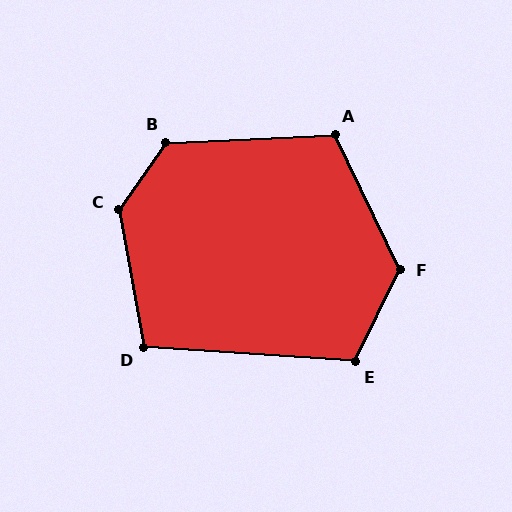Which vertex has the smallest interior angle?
D, at approximately 104 degrees.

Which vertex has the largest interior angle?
C, at approximately 135 degrees.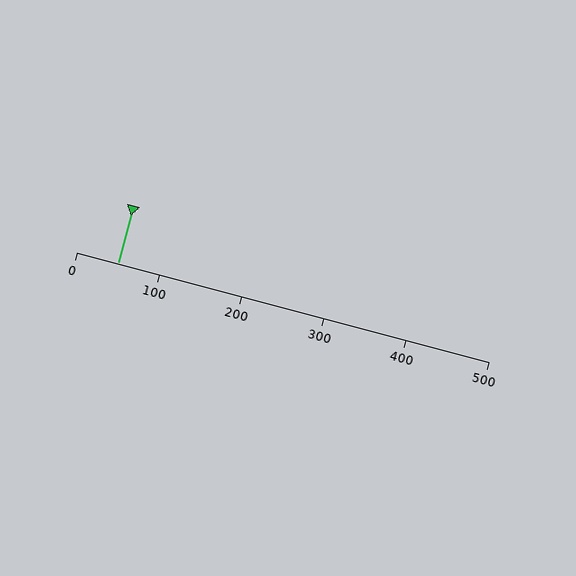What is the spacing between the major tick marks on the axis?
The major ticks are spaced 100 apart.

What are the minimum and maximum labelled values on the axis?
The axis runs from 0 to 500.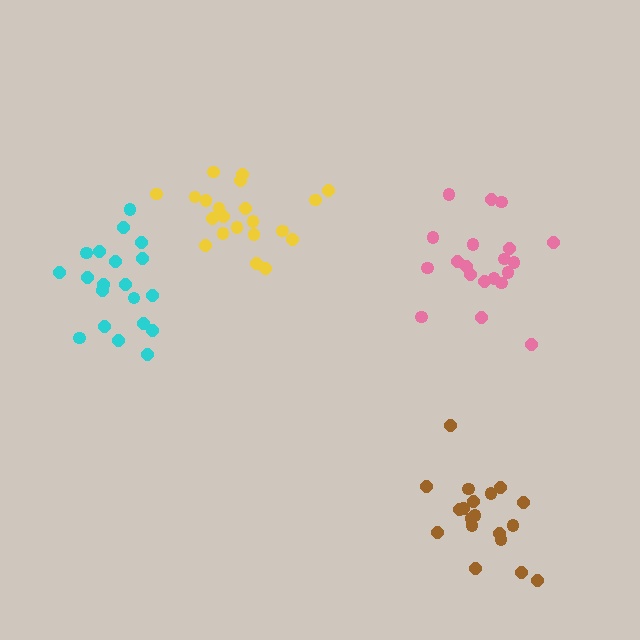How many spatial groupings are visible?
There are 4 spatial groupings.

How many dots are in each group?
Group 1: 21 dots, Group 2: 20 dots, Group 3: 20 dots, Group 4: 19 dots (80 total).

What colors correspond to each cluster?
The clusters are colored: yellow, pink, cyan, brown.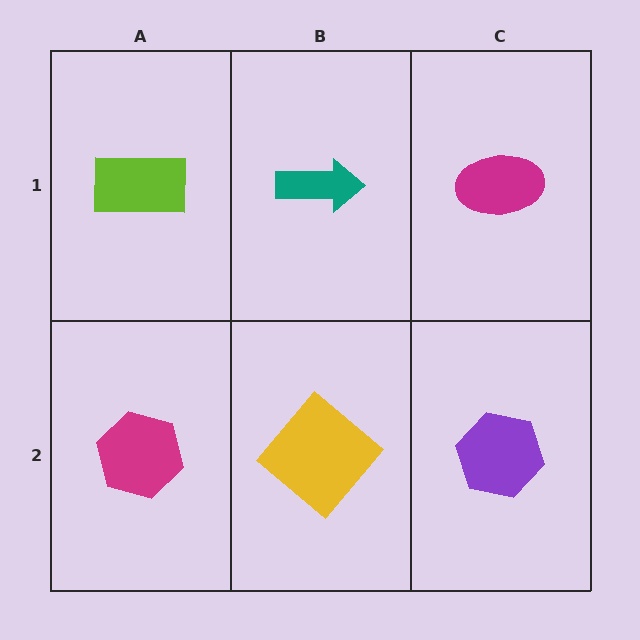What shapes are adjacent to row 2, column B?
A teal arrow (row 1, column B), a magenta hexagon (row 2, column A), a purple hexagon (row 2, column C).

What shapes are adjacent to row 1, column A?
A magenta hexagon (row 2, column A), a teal arrow (row 1, column B).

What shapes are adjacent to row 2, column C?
A magenta ellipse (row 1, column C), a yellow diamond (row 2, column B).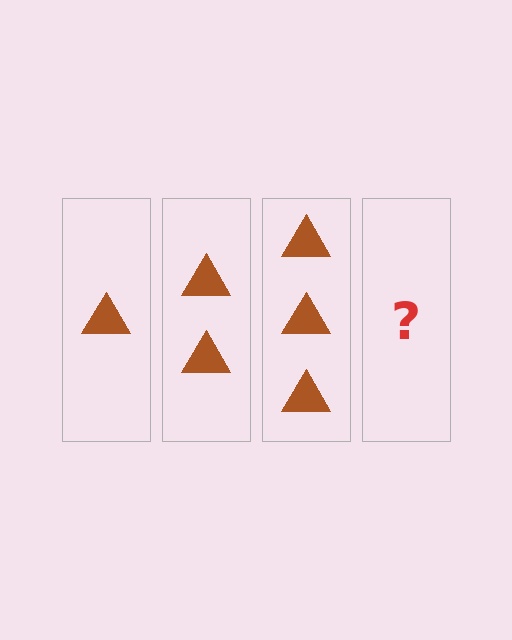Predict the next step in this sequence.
The next step is 4 triangles.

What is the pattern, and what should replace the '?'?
The pattern is that each step adds one more triangle. The '?' should be 4 triangles.